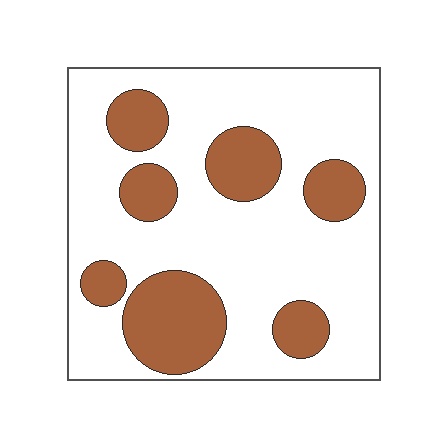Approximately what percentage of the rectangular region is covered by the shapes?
Approximately 25%.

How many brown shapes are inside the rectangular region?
7.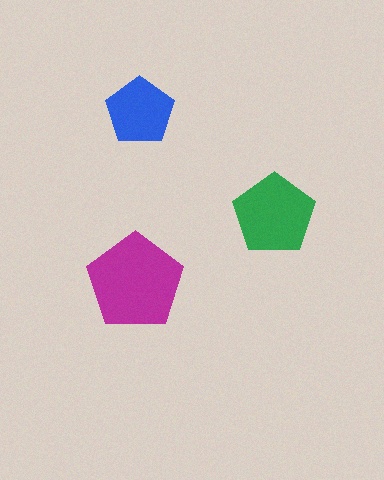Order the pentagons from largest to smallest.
the magenta one, the green one, the blue one.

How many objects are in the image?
There are 3 objects in the image.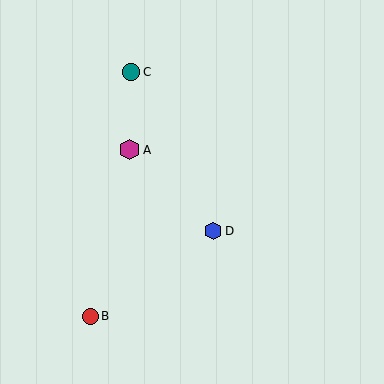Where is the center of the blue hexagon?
The center of the blue hexagon is at (213, 231).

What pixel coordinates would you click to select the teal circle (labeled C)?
Click at (131, 72) to select the teal circle C.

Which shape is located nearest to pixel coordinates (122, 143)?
The magenta hexagon (labeled A) at (129, 150) is nearest to that location.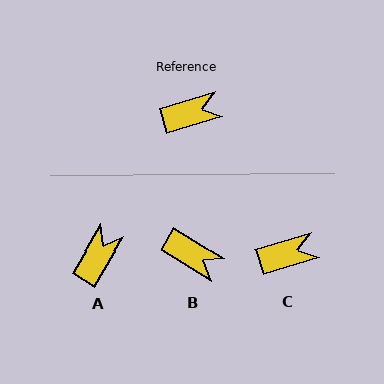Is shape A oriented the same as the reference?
No, it is off by about 43 degrees.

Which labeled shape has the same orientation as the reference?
C.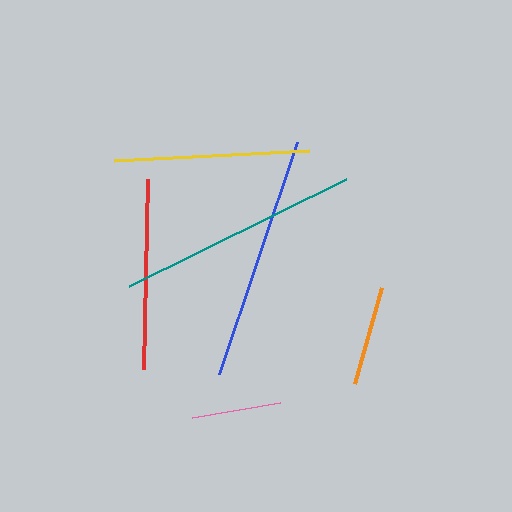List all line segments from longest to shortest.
From longest to shortest: blue, teal, yellow, red, orange, pink.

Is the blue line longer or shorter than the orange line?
The blue line is longer than the orange line.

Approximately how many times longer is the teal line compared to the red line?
The teal line is approximately 1.3 times the length of the red line.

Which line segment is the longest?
The blue line is the longest at approximately 245 pixels.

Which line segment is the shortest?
The pink line is the shortest at approximately 89 pixels.